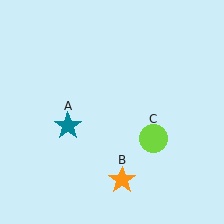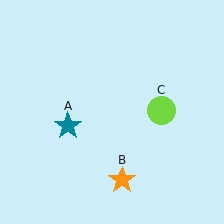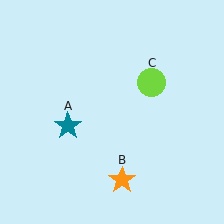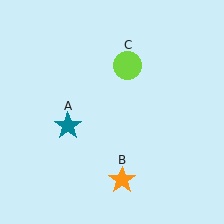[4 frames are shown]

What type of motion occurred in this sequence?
The lime circle (object C) rotated counterclockwise around the center of the scene.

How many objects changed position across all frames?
1 object changed position: lime circle (object C).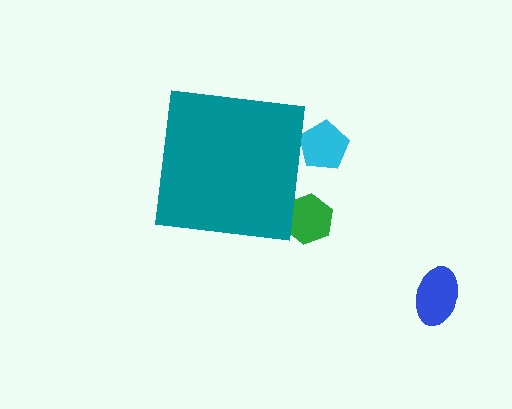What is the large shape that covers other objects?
A teal square.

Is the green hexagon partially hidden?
Yes, the green hexagon is partially hidden behind the teal square.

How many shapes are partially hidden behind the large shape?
2 shapes are partially hidden.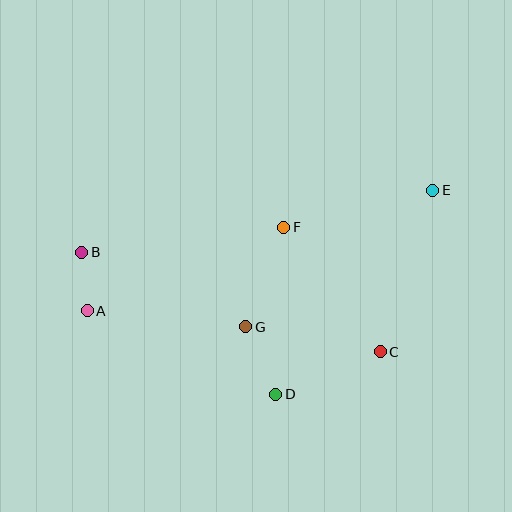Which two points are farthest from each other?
Points A and E are farthest from each other.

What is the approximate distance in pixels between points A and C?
The distance between A and C is approximately 296 pixels.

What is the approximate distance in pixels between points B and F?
The distance between B and F is approximately 204 pixels.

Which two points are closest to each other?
Points A and B are closest to each other.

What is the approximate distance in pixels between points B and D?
The distance between B and D is approximately 241 pixels.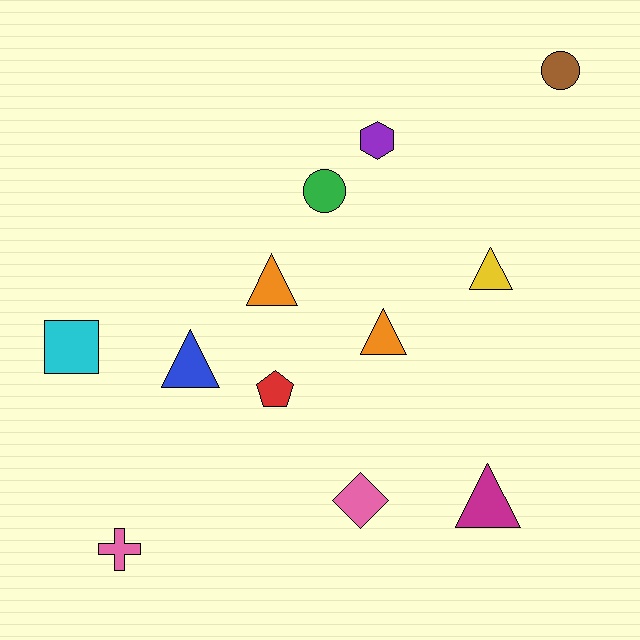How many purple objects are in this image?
There is 1 purple object.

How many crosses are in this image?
There is 1 cross.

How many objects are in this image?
There are 12 objects.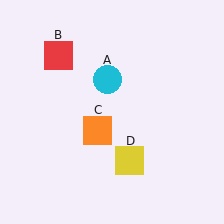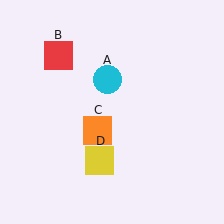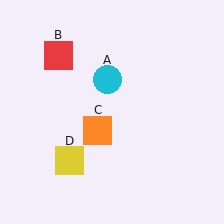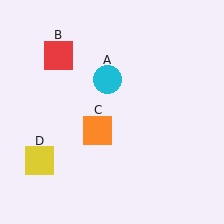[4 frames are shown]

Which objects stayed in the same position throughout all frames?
Cyan circle (object A) and red square (object B) and orange square (object C) remained stationary.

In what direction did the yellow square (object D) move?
The yellow square (object D) moved left.